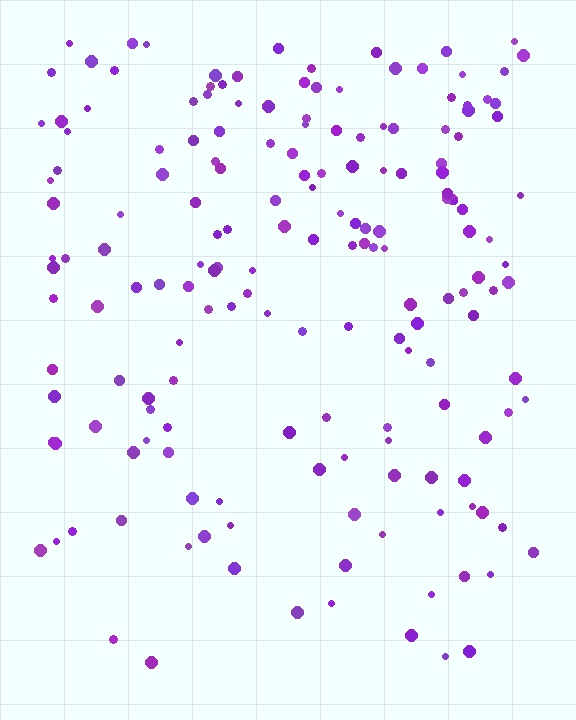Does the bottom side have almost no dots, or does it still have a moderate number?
Still a moderate number, just noticeably fewer than the top.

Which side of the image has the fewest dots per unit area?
The bottom.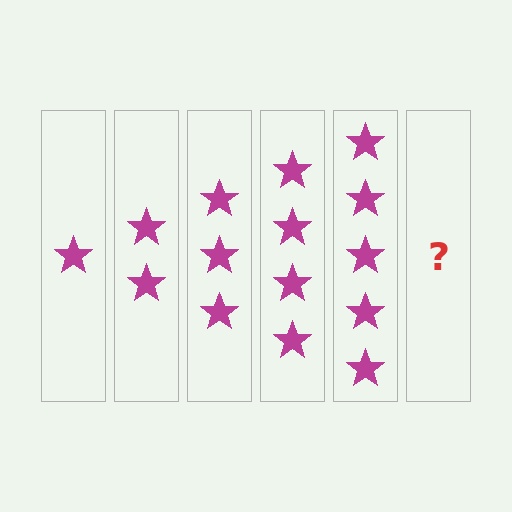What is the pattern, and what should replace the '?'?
The pattern is that each step adds one more star. The '?' should be 6 stars.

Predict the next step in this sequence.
The next step is 6 stars.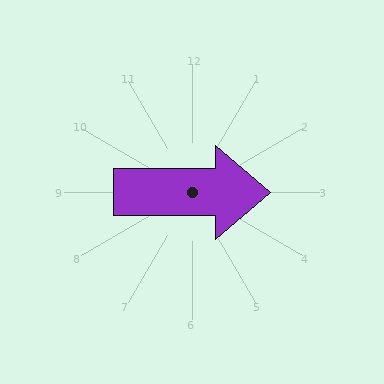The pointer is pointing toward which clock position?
Roughly 3 o'clock.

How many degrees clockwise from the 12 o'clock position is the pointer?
Approximately 90 degrees.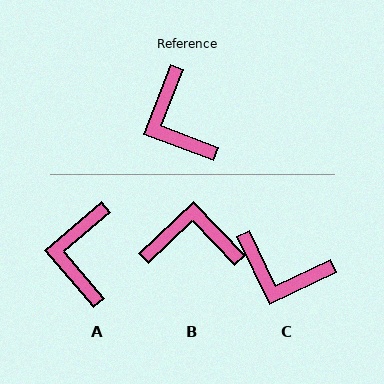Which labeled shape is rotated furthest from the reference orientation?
B, about 115 degrees away.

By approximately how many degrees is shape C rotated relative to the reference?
Approximately 46 degrees counter-clockwise.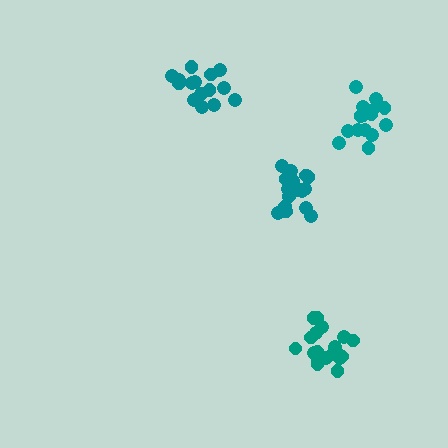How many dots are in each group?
Group 1: 16 dots, Group 2: 19 dots, Group 3: 15 dots, Group 4: 19 dots (69 total).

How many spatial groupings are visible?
There are 4 spatial groupings.